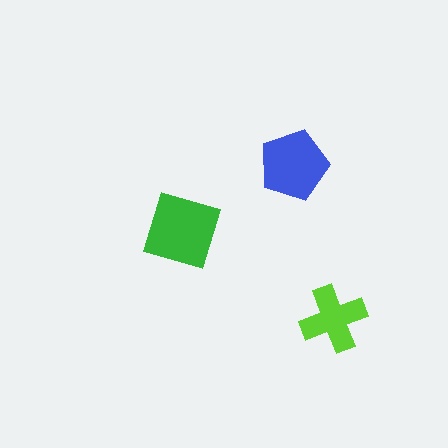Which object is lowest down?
The lime cross is bottommost.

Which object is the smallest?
The lime cross.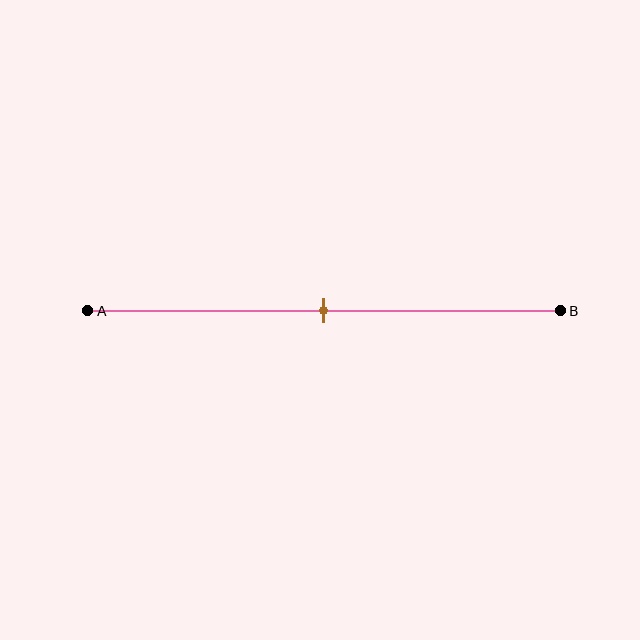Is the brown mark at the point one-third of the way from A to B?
No, the mark is at about 50% from A, not at the 33% one-third point.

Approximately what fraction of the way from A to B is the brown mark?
The brown mark is approximately 50% of the way from A to B.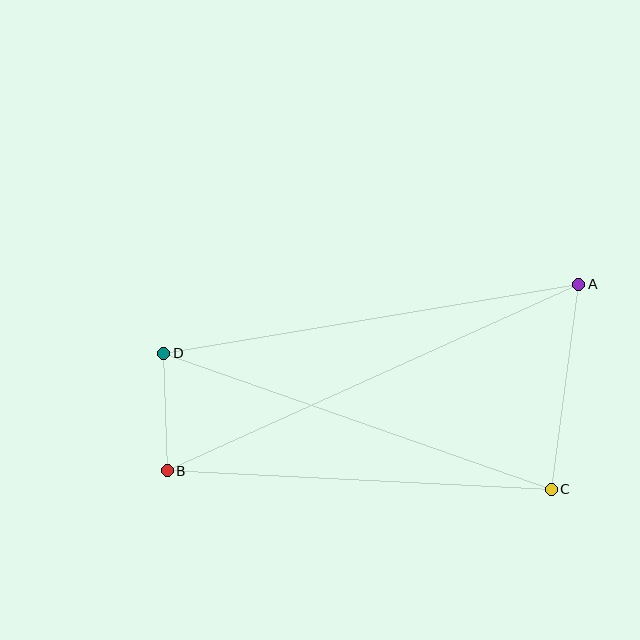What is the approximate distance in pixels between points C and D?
The distance between C and D is approximately 411 pixels.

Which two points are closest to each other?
Points B and D are closest to each other.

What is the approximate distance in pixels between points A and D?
The distance between A and D is approximately 421 pixels.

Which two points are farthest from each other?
Points A and B are farthest from each other.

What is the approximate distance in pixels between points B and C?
The distance between B and C is approximately 385 pixels.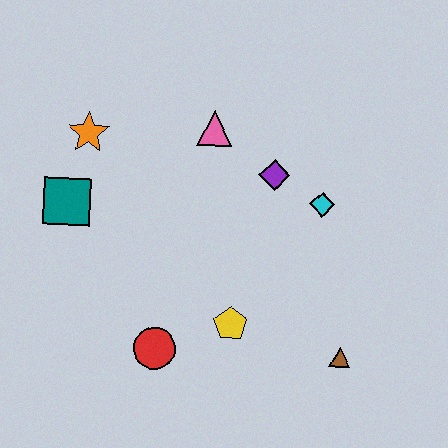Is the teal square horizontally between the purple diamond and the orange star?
No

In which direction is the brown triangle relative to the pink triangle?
The brown triangle is below the pink triangle.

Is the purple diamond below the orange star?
Yes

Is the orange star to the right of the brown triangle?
No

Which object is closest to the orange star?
The teal square is closest to the orange star.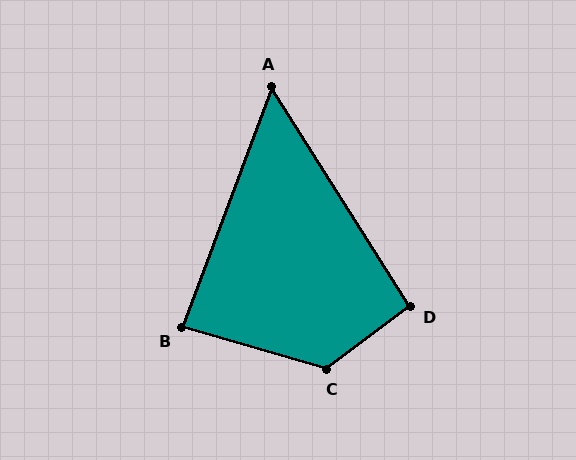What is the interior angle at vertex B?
Approximately 86 degrees (approximately right).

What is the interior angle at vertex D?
Approximately 94 degrees (approximately right).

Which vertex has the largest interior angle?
C, at approximately 127 degrees.